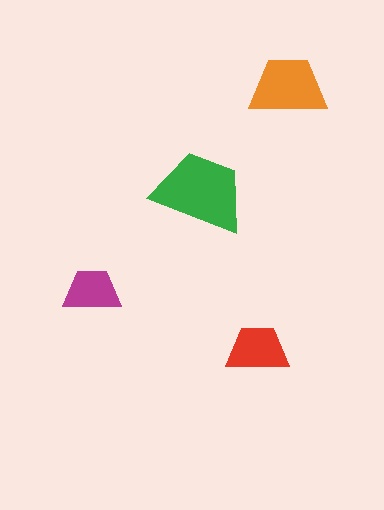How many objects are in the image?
There are 4 objects in the image.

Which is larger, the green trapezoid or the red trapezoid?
The green one.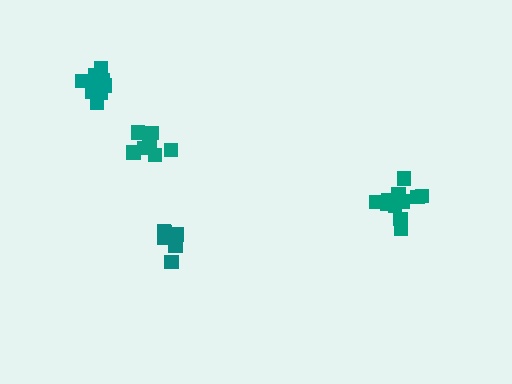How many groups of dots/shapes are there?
There are 4 groups.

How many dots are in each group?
Group 1: 11 dots, Group 2: 6 dots, Group 3: 8 dots, Group 4: 10 dots (35 total).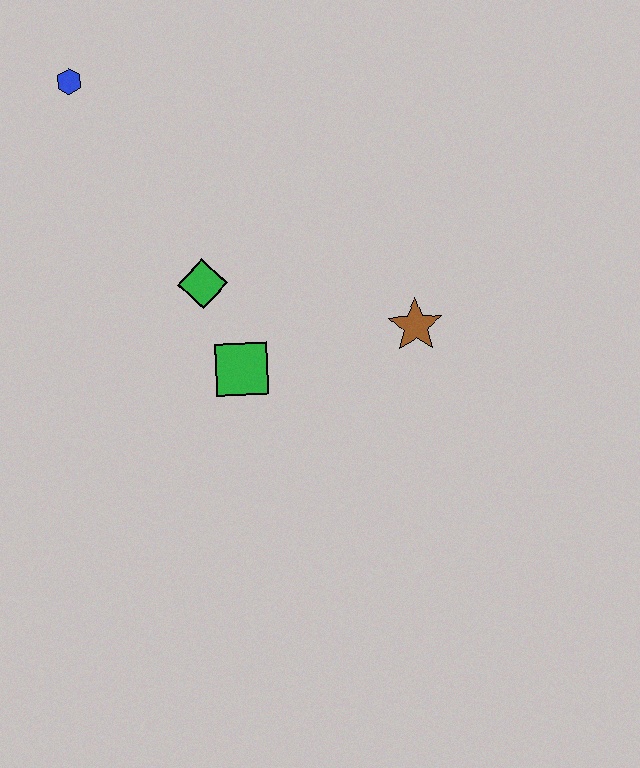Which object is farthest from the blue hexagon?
The brown star is farthest from the blue hexagon.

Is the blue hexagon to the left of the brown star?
Yes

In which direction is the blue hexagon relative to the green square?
The blue hexagon is above the green square.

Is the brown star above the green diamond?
No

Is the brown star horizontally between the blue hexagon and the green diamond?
No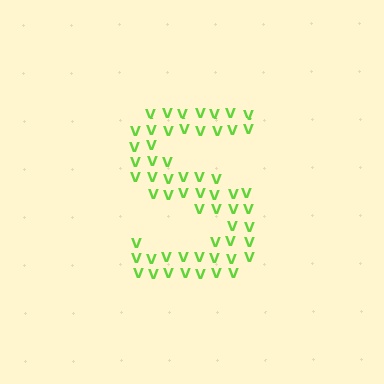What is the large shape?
The large shape is the letter S.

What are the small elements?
The small elements are letter V's.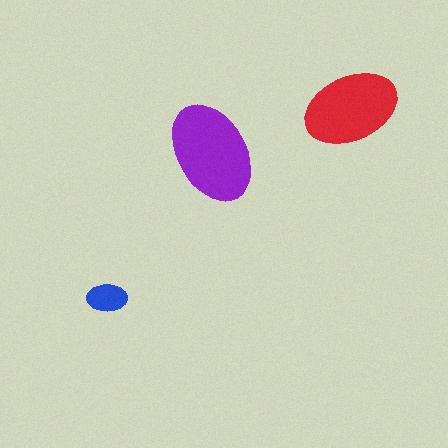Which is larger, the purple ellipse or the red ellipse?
The purple one.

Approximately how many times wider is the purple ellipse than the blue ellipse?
About 2.5 times wider.